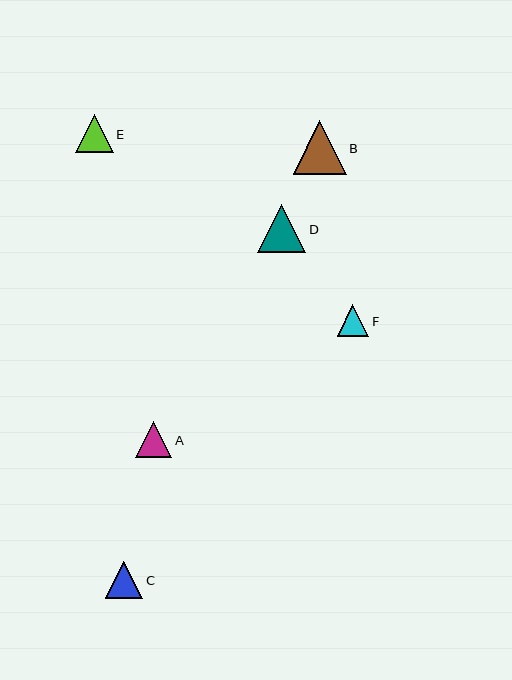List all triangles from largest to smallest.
From largest to smallest: B, D, E, C, A, F.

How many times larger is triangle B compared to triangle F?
Triangle B is approximately 1.7 times the size of triangle F.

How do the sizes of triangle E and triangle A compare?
Triangle E and triangle A are approximately the same size.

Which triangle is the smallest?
Triangle F is the smallest with a size of approximately 32 pixels.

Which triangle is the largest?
Triangle B is the largest with a size of approximately 53 pixels.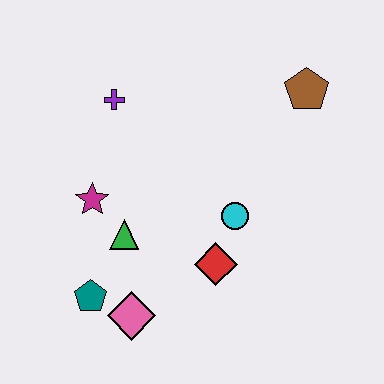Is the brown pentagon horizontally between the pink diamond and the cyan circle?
No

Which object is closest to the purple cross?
The magenta star is closest to the purple cross.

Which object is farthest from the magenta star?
The brown pentagon is farthest from the magenta star.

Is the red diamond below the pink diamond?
No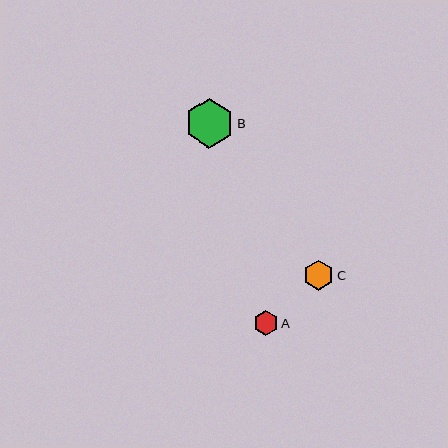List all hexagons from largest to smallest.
From largest to smallest: B, C, A.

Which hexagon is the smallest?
Hexagon A is the smallest with a size of approximately 25 pixels.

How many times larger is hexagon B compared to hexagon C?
Hexagon B is approximately 1.6 times the size of hexagon C.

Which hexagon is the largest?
Hexagon B is the largest with a size of approximately 49 pixels.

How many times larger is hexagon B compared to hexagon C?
Hexagon B is approximately 1.6 times the size of hexagon C.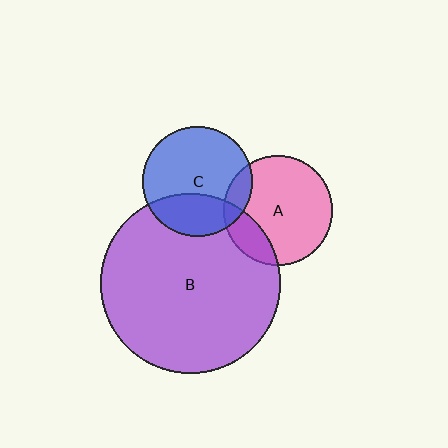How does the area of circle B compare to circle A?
Approximately 2.7 times.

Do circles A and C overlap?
Yes.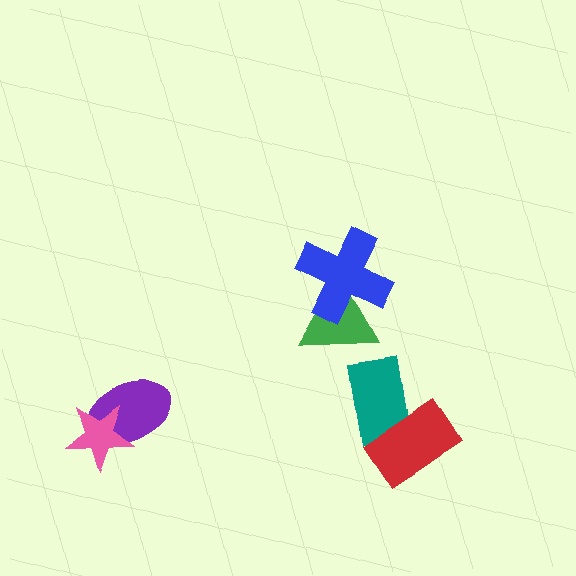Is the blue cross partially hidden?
No, no other shape covers it.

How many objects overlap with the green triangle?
1 object overlaps with the green triangle.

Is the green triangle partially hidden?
Yes, it is partially covered by another shape.